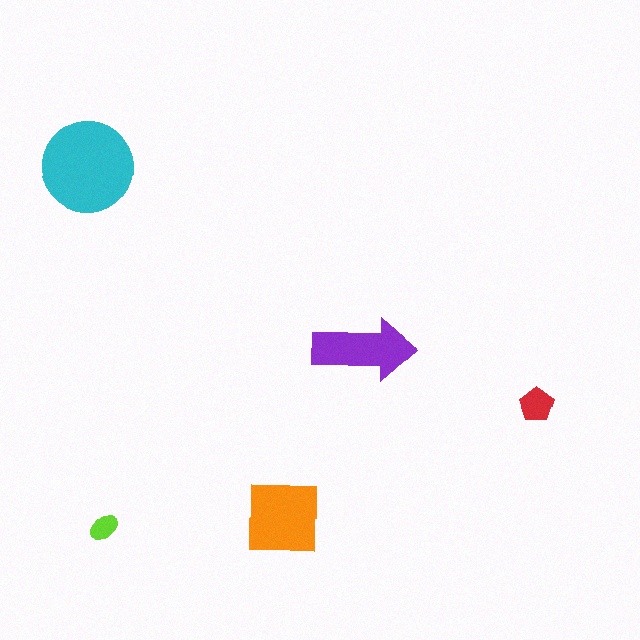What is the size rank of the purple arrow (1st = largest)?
3rd.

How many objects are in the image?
There are 5 objects in the image.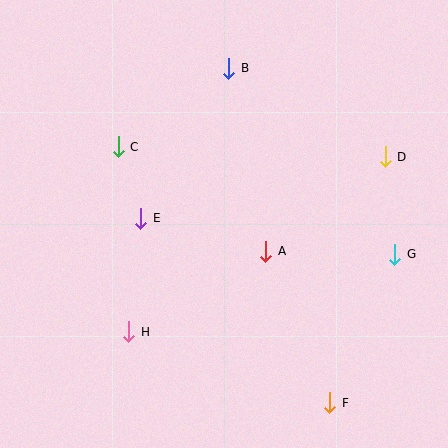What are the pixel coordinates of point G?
Point G is at (395, 254).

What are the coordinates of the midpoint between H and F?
The midpoint between H and F is at (230, 367).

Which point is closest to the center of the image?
Point A at (266, 251) is closest to the center.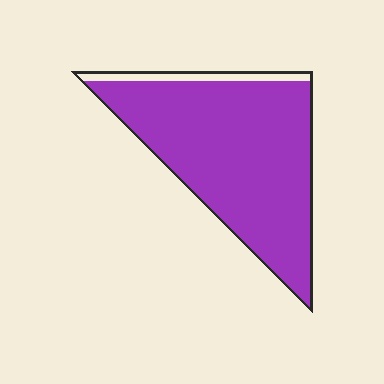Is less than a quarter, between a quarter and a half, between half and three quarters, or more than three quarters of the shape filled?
More than three quarters.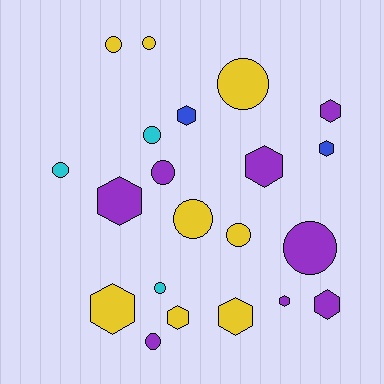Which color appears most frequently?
Purple, with 8 objects.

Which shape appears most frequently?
Circle, with 11 objects.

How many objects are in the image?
There are 21 objects.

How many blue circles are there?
There are no blue circles.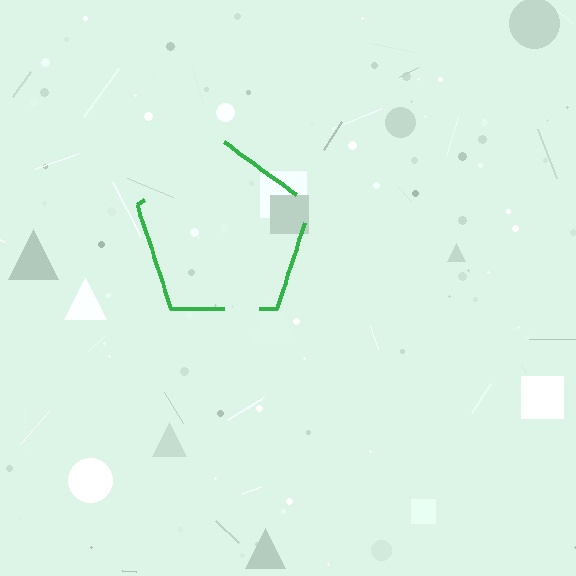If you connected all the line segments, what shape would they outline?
They would outline a pentagon.